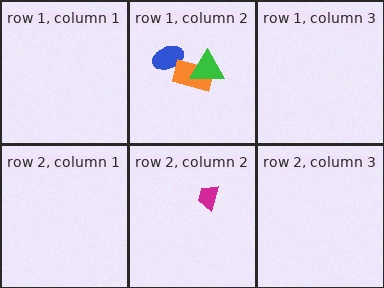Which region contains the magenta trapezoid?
The row 2, column 2 region.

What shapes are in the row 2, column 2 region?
The magenta trapezoid.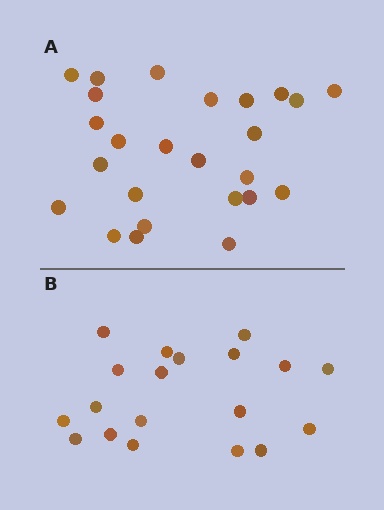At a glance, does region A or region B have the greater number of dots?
Region A (the top region) has more dots.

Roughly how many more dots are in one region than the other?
Region A has about 6 more dots than region B.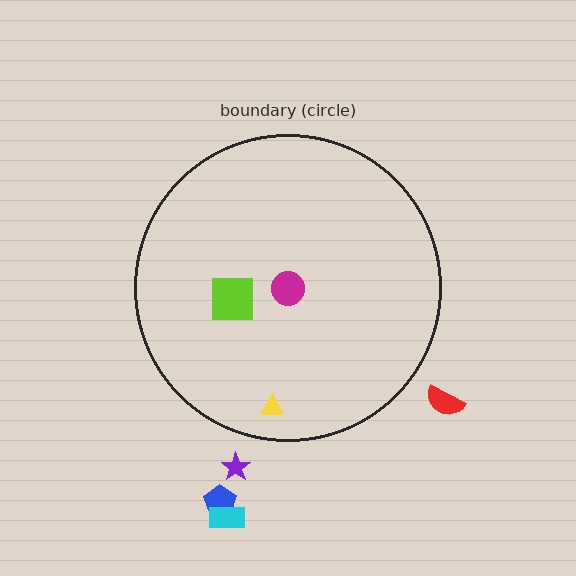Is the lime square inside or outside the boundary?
Inside.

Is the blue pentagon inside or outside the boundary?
Outside.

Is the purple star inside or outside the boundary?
Outside.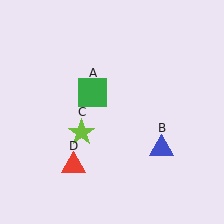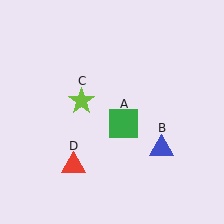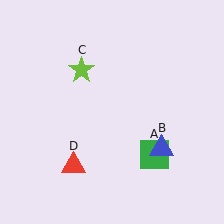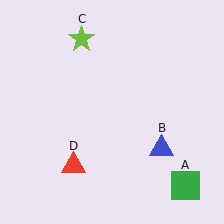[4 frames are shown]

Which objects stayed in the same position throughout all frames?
Blue triangle (object B) and red triangle (object D) remained stationary.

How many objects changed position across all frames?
2 objects changed position: green square (object A), lime star (object C).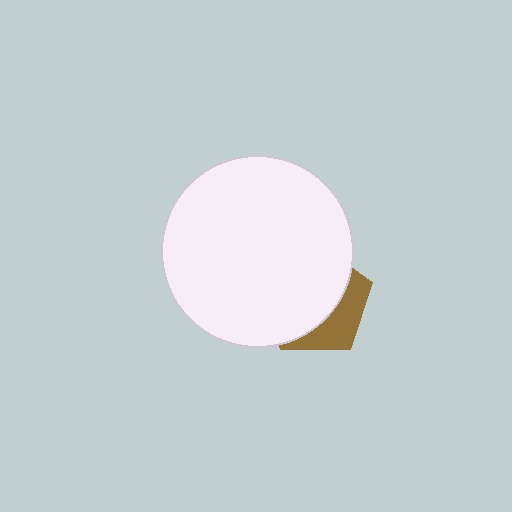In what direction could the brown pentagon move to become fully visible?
The brown pentagon could move toward the lower-right. That would shift it out from behind the white circle entirely.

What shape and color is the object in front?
The object in front is a white circle.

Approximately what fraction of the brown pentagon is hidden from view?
Roughly 68% of the brown pentagon is hidden behind the white circle.